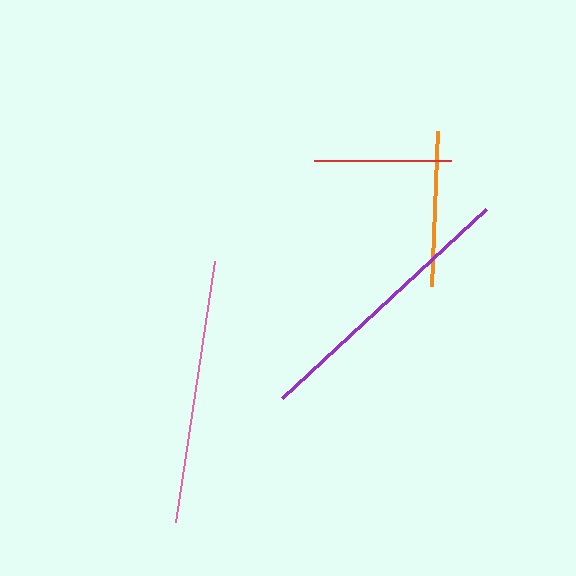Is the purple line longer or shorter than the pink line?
The purple line is longer than the pink line.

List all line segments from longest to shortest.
From longest to shortest: purple, pink, orange, red.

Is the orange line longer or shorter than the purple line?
The purple line is longer than the orange line.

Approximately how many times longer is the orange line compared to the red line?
The orange line is approximately 1.1 times the length of the red line.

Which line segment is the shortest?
The red line is the shortest at approximately 137 pixels.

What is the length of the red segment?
The red segment is approximately 137 pixels long.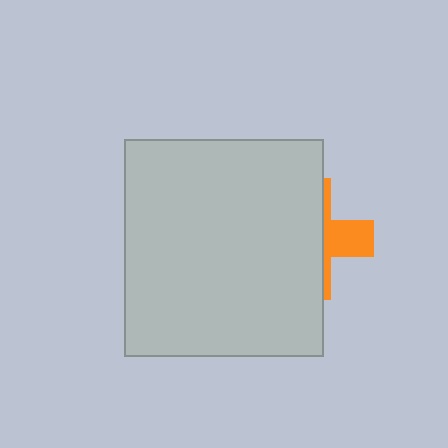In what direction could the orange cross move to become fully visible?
The orange cross could move right. That would shift it out from behind the light gray rectangle entirely.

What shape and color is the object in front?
The object in front is a light gray rectangle.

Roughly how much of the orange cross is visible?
A small part of it is visible (roughly 33%).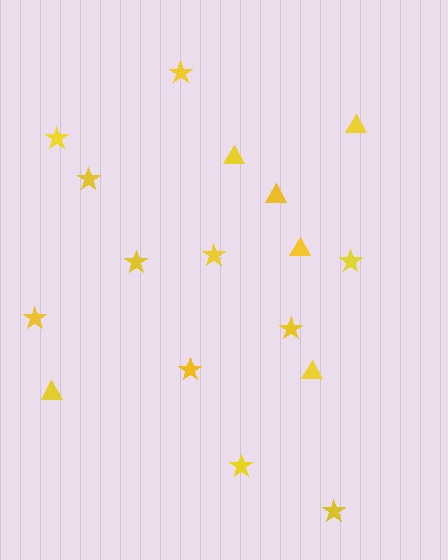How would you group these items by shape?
There are 2 groups: one group of stars (11) and one group of triangles (6).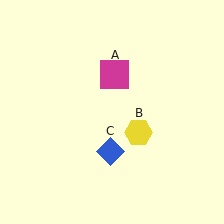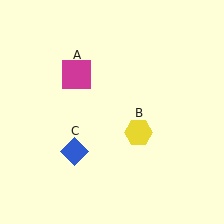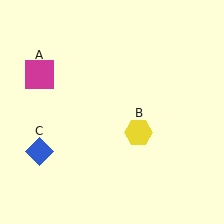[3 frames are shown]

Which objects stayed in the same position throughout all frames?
Yellow hexagon (object B) remained stationary.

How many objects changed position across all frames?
2 objects changed position: magenta square (object A), blue diamond (object C).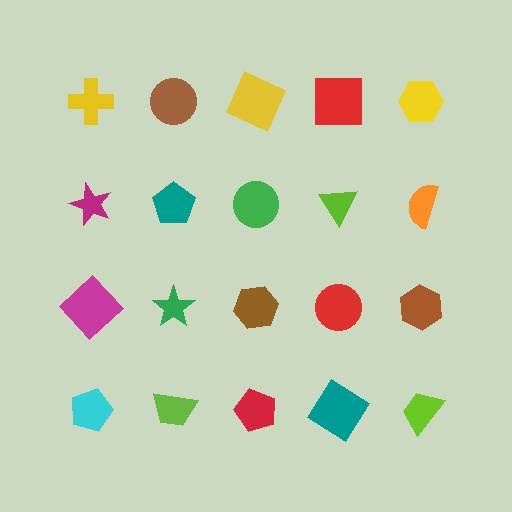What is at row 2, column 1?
A magenta star.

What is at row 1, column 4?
A red square.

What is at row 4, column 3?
A red pentagon.